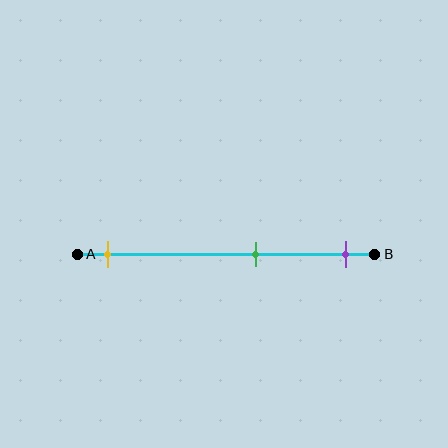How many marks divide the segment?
There are 3 marks dividing the segment.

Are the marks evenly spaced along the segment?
No, the marks are not evenly spaced.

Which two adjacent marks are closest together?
The green and purple marks are the closest adjacent pair.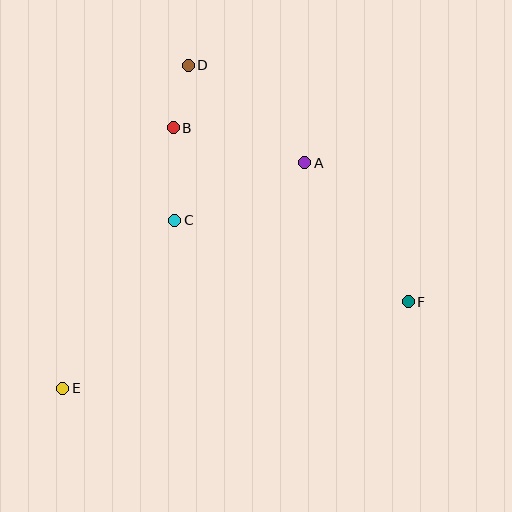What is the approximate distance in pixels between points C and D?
The distance between C and D is approximately 156 pixels.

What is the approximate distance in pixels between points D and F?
The distance between D and F is approximately 323 pixels.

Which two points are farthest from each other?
Points E and F are farthest from each other.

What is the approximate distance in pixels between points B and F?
The distance between B and F is approximately 293 pixels.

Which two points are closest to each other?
Points B and D are closest to each other.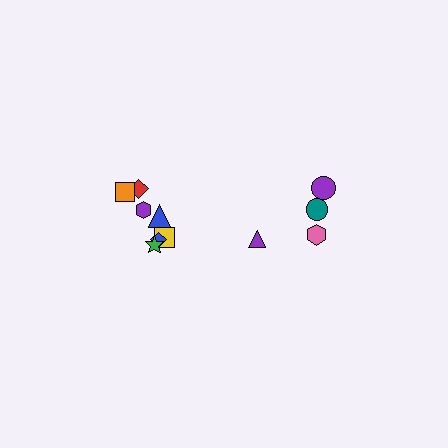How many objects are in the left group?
There are 7 objects.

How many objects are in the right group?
There are 4 objects.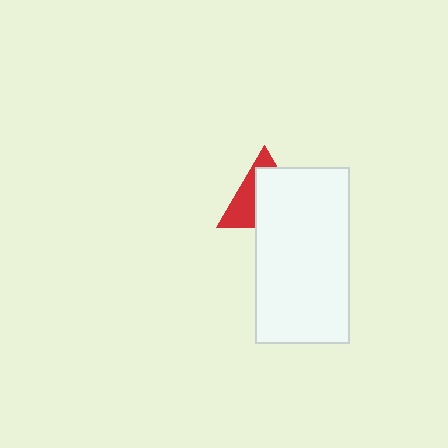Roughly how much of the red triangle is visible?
A small part of it is visible (roughly 40%).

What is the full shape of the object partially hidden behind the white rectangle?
The partially hidden object is a red triangle.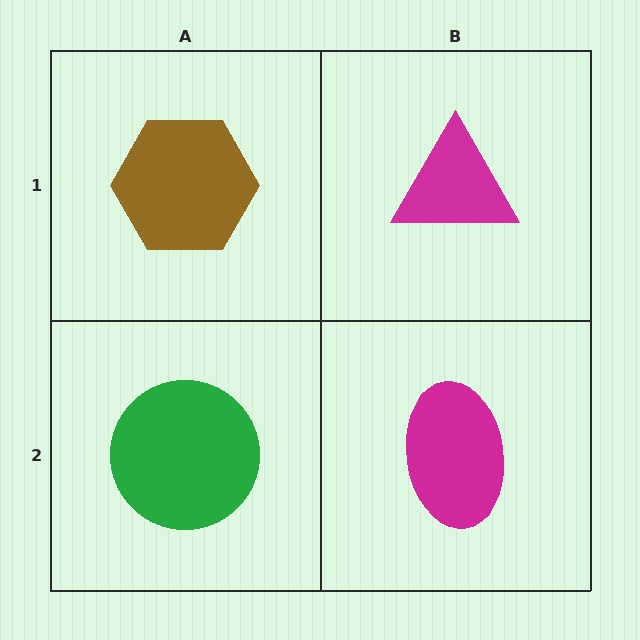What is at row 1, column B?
A magenta triangle.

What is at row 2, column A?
A green circle.